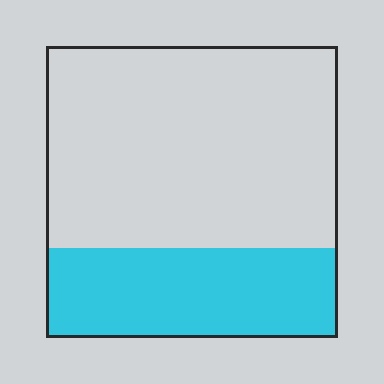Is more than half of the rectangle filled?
No.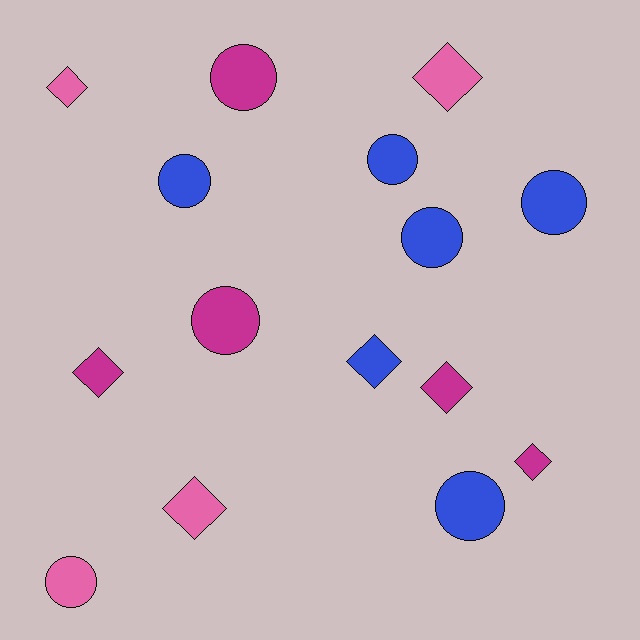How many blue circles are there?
There are 5 blue circles.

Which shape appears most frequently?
Circle, with 8 objects.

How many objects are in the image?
There are 15 objects.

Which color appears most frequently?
Blue, with 6 objects.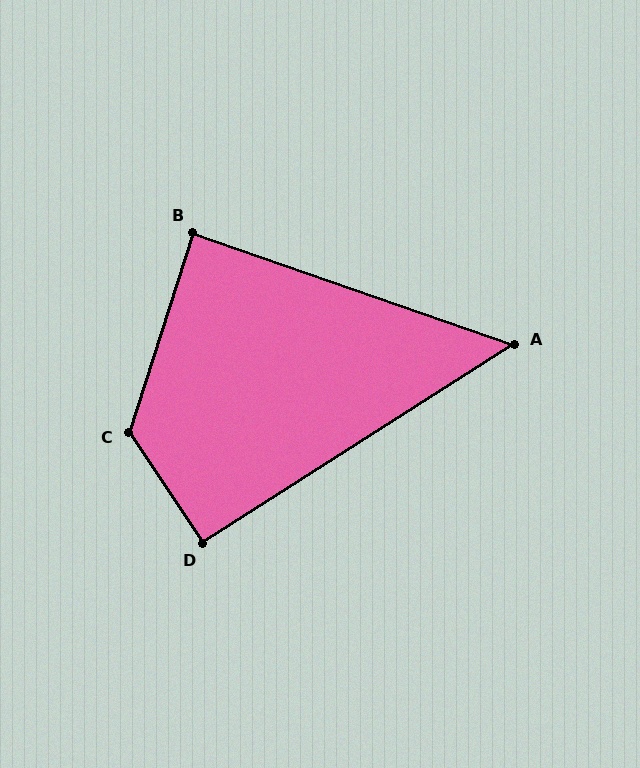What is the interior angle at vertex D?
Approximately 91 degrees (approximately right).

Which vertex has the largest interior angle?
C, at approximately 128 degrees.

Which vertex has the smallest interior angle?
A, at approximately 52 degrees.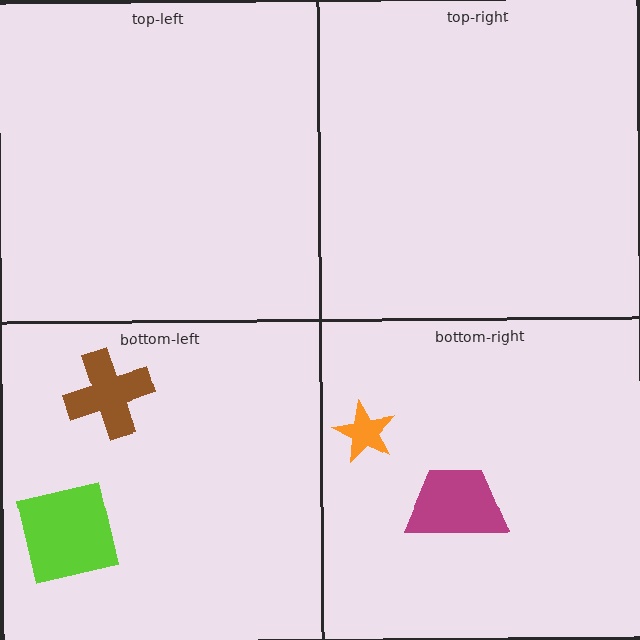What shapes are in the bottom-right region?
The orange star, the magenta trapezoid.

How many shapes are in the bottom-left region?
2.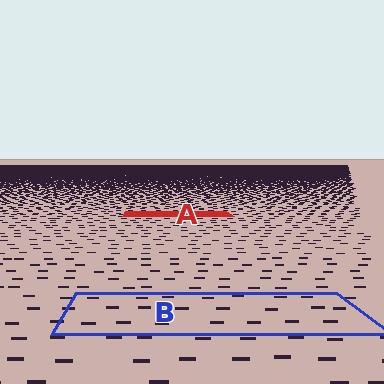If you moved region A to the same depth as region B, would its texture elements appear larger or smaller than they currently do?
They would appear larger. At a closer depth, the same texture elements are projected at a bigger on-screen size.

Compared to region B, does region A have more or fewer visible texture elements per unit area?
Region A has more texture elements per unit area — they are packed more densely because it is farther away.